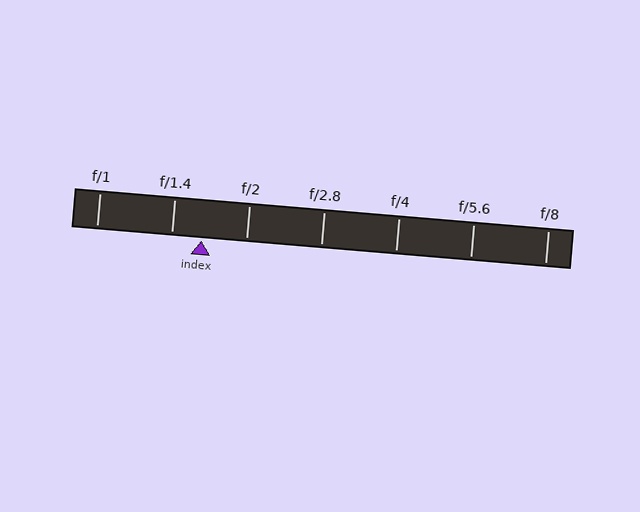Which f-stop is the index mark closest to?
The index mark is closest to f/1.4.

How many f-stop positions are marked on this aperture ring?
There are 7 f-stop positions marked.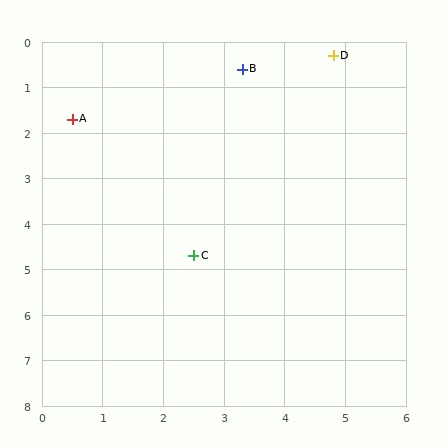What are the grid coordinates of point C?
Point C is at approximately (2.5, 4.7).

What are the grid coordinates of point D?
Point D is at approximately (4.8, 0.3).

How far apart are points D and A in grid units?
Points D and A are about 4.5 grid units apart.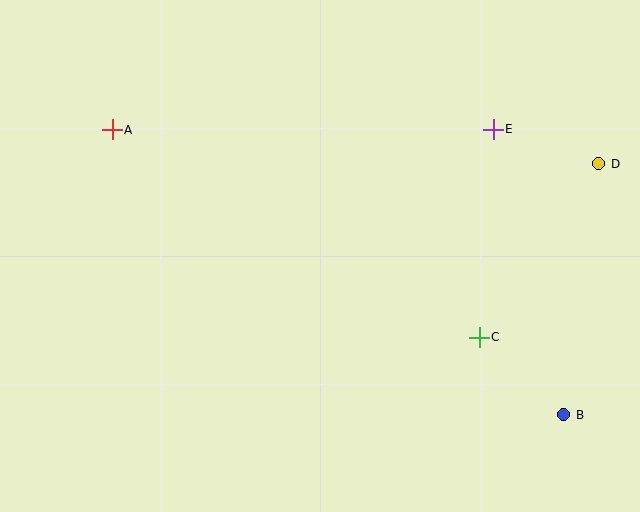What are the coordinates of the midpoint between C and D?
The midpoint between C and D is at (539, 250).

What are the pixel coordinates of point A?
Point A is at (112, 130).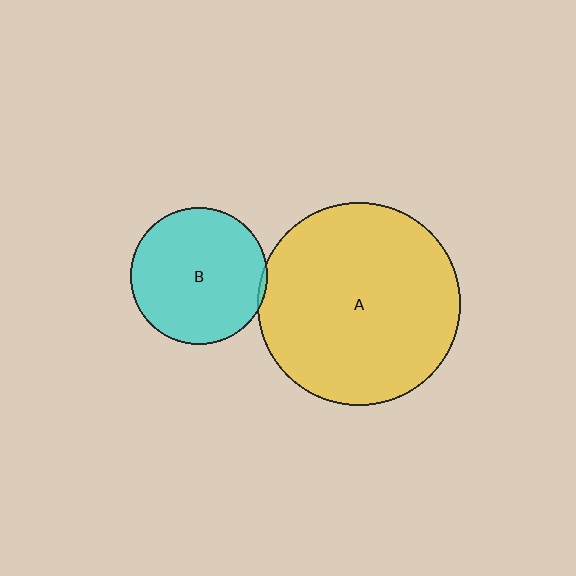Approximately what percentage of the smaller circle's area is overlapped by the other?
Approximately 5%.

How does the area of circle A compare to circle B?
Approximately 2.2 times.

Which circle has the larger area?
Circle A (yellow).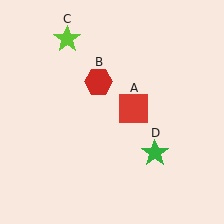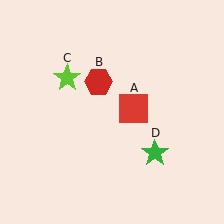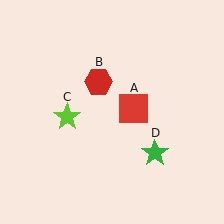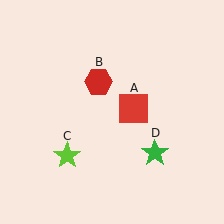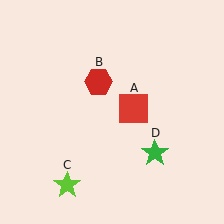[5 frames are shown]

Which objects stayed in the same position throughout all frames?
Red square (object A) and red hexagon (object B) and green star (object D) remained stationary.